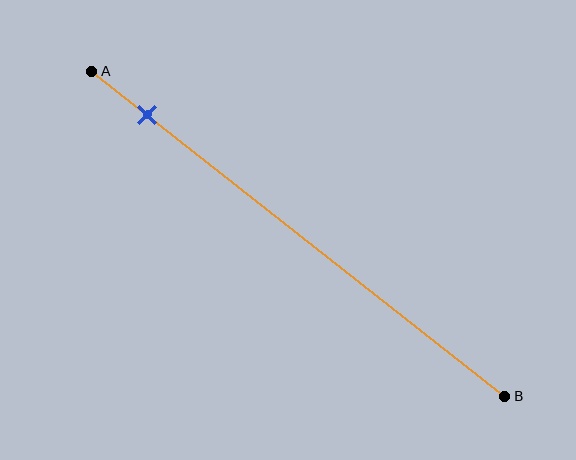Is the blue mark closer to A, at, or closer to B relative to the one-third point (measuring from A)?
The blue mark is closer to point A than the one-third point of segment AB.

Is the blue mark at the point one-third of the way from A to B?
No, the mark is at about 15% from A, not at the 33% one-third point.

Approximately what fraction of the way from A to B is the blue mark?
The blue mark is approximately 15% of the way from A to B.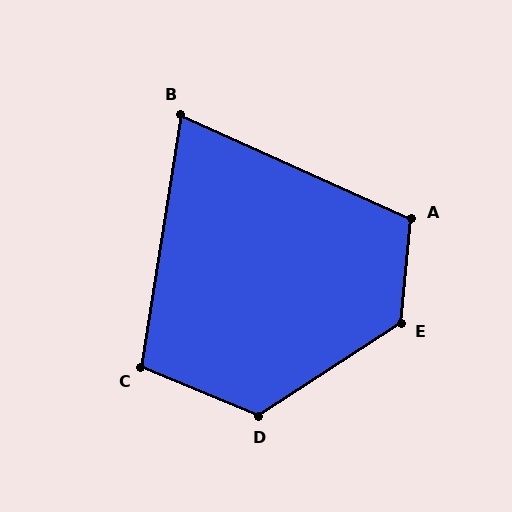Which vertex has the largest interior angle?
E, at approximately 129 degrees.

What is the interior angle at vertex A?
Approximately 109 degrees (obtuse).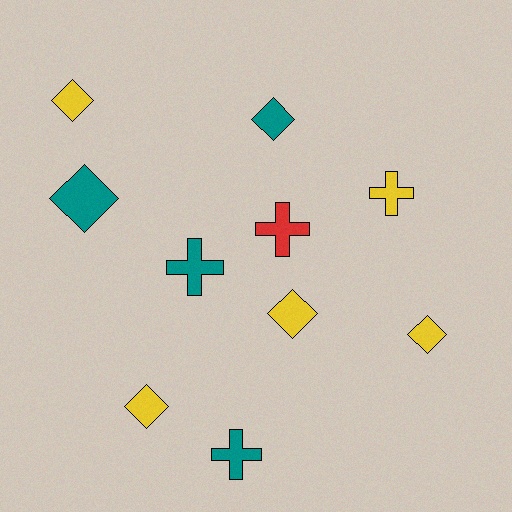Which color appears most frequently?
Yellow, with 5 objects.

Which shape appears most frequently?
Diamond, with 6 objects.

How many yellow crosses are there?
There is 1 yellow cross.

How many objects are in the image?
There are 10 objects.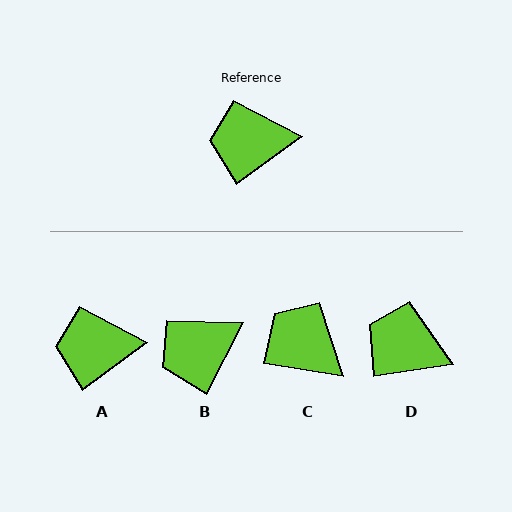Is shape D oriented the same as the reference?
No, it is off by about 28 degrees.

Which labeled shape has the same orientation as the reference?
A.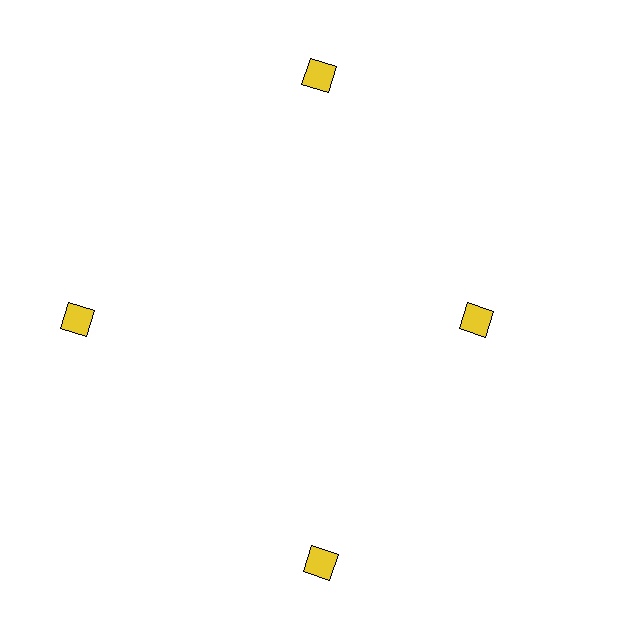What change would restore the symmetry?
The symmetry would be restored by moving it outward, back onto the ring so that all 4 squares sit at equal angles and equal distance from the center.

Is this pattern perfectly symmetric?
No. The 4 yellow squares are arranged in a ring, but one element near the 3 o'clock position is pulled inward toward the center, breaking the 4-fold rotational symmetry.